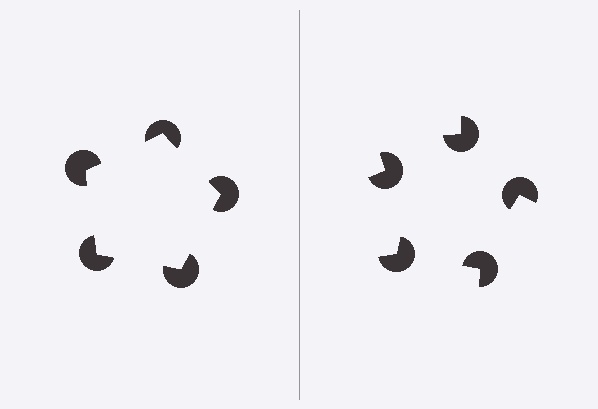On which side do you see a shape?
An illusory pentagon appears on the left side. On the right side the wedge cuts are rotated, so no coherent shape forms.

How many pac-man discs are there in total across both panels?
10 — 5 on each side.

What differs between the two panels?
The pac-man discs are positioned identically on both sides; only the wedge orientations differ. On the left they align to a pentagon; on the right they are misaligned.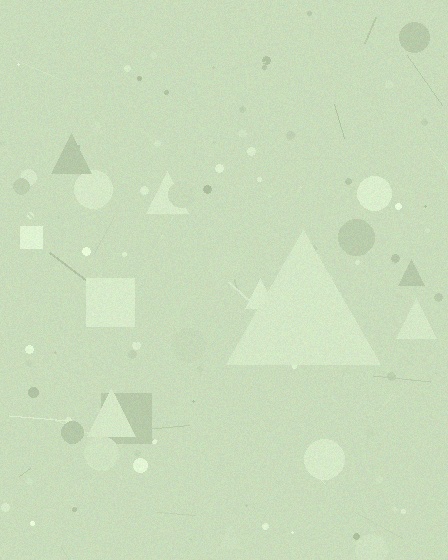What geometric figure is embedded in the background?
A triangle is embedded in the background.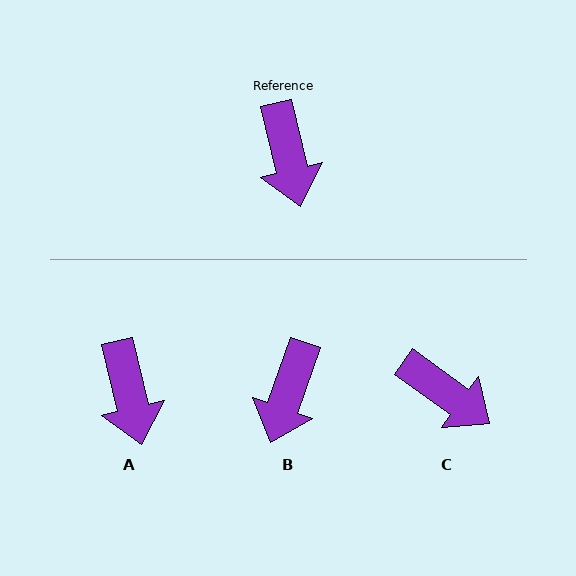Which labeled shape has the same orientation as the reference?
A.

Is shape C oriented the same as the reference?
No, it is off by about 41 degrees.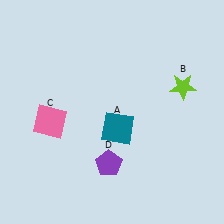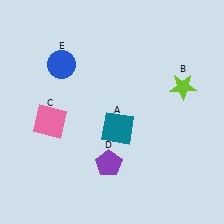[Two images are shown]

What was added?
A blue circle (E) was added in Image 2.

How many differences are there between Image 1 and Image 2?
There is 1 difference between the two images.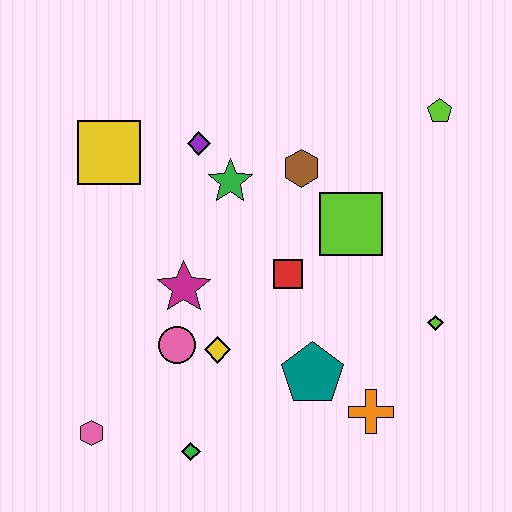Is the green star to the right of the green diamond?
Yes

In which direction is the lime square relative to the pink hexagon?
The lime square is to the right of the pink hexagon.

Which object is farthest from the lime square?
The pink hexagon is farthest from the lime square.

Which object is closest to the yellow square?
The purple diamond is closest to the yellow square.